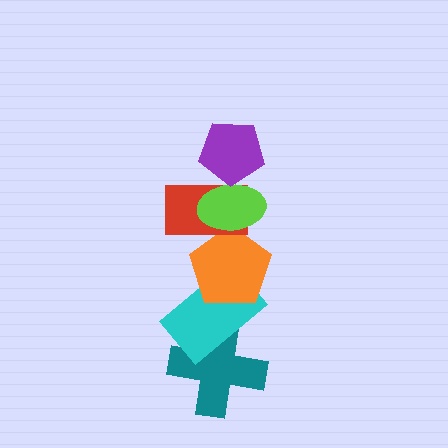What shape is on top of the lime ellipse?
The purple pentagon is on top of the lime ellipse.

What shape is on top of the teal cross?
The cyan rectangle is on top of the teal cross.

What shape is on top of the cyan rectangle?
The orange pentagon is on top of the cyan rectangle.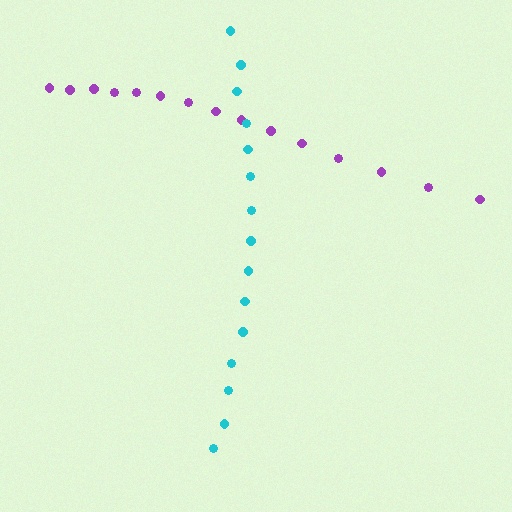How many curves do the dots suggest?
There are 2 distinct paths.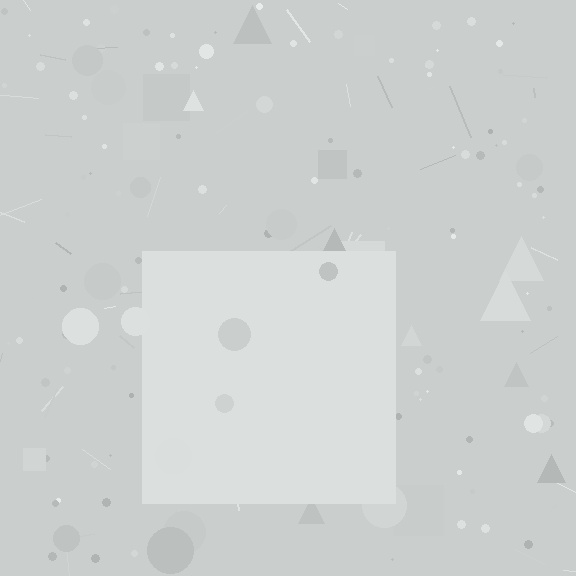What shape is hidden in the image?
A square is hidden in the image.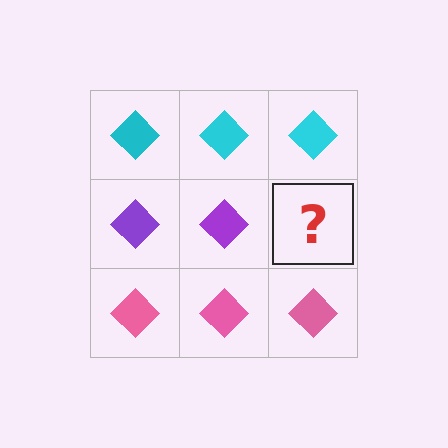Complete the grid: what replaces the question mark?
The question mark should be replaced with a purple diamond.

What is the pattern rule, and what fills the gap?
The rule is that each row has a consistent color. The gap should be filled with a purple diamond.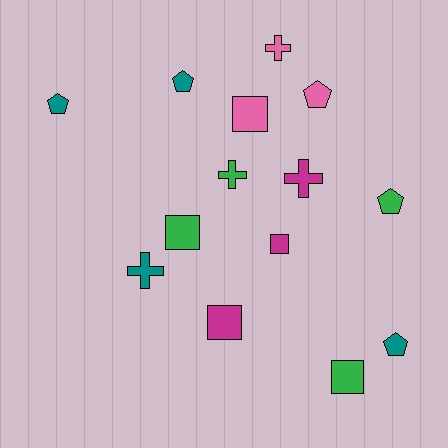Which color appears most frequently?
Green, with 4 objects.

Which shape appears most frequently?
Square, with 5 objects.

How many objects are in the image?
There are 14 objects.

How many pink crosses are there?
There is 1 pink cross.